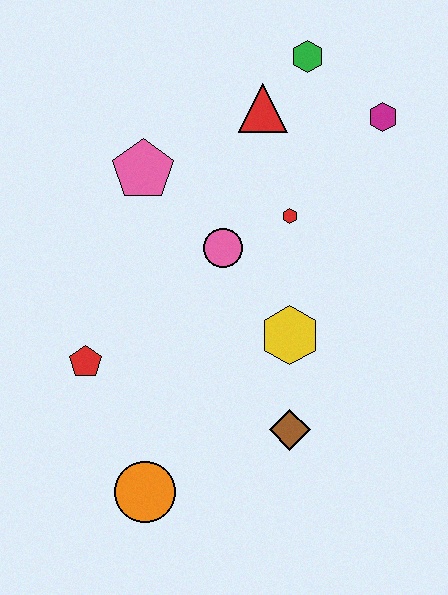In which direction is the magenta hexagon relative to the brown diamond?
The magenta hexagon is above the brown diamond.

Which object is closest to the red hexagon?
The pink circle is closest to the red hexagon.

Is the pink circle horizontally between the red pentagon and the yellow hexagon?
Yes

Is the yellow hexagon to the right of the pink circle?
Yes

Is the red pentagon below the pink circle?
Yes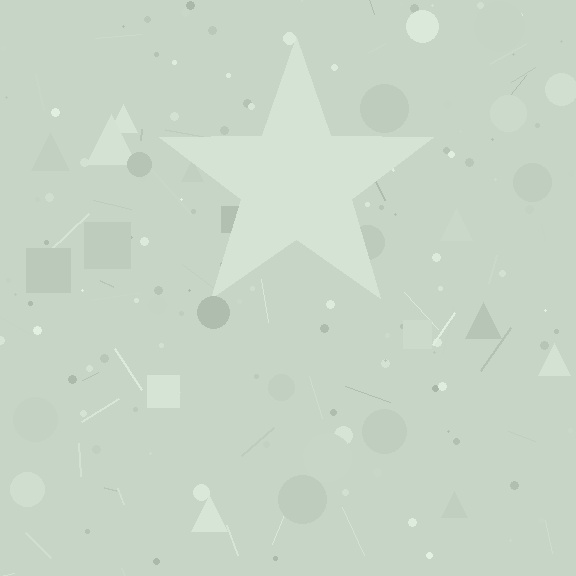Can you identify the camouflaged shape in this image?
The camouflaged shape is a star.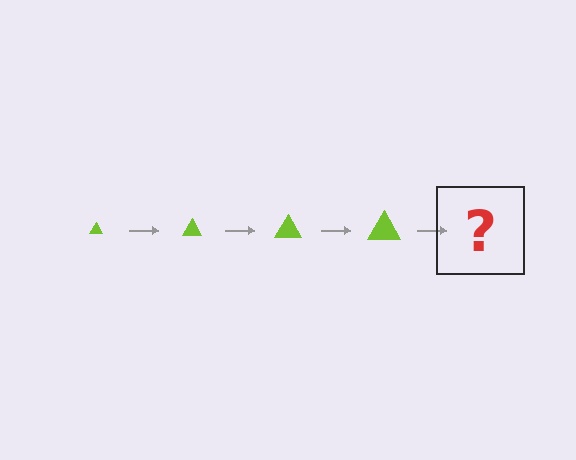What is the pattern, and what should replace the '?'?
The pattern is that the triangle gets progressively larger each step. The '?' should be a lime triangle, larger than the previous one.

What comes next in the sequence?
The next element should be a lime triangle, larger than the previous one.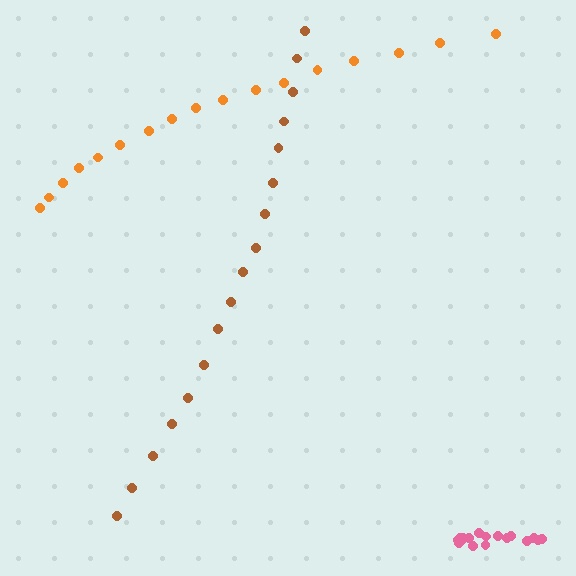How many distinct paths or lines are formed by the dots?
There are 3 distinct paths.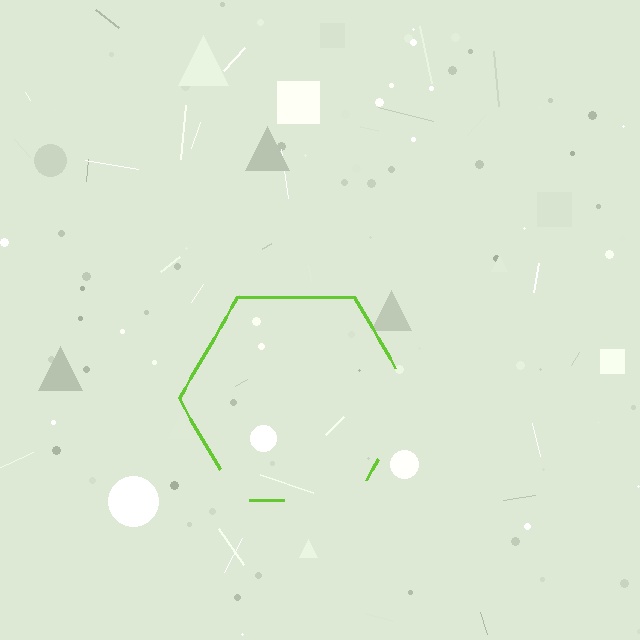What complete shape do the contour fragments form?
The contour fragments form a hexagon.